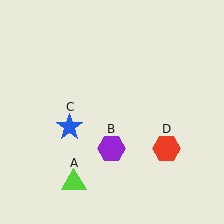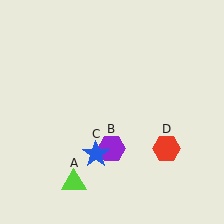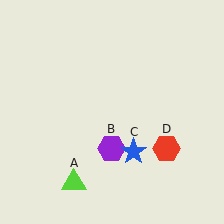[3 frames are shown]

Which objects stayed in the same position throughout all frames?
Lime triangle (object A) and purple hexagon (object B) and red hexagon (object D) remained stationary.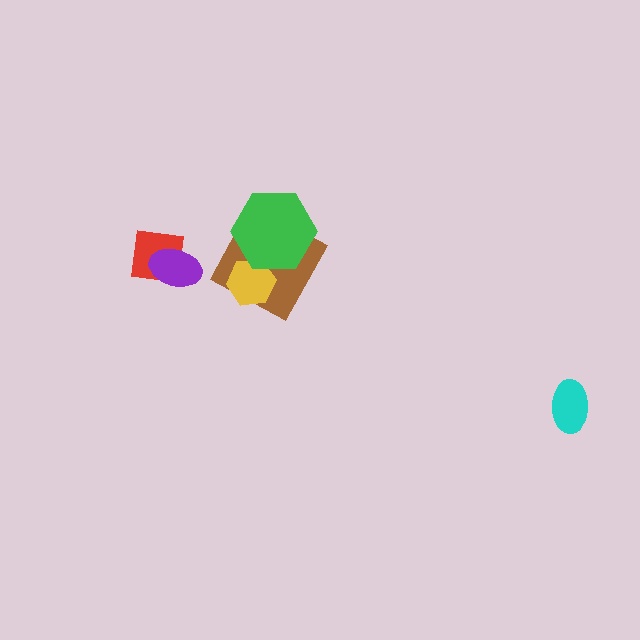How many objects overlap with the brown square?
2 objects overlap with the brown square.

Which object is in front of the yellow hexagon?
The green hexagon is in front of the yellow hexagon.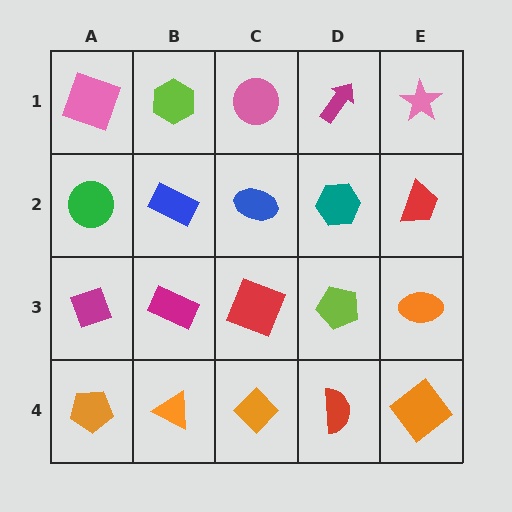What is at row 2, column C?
A blue ellipse.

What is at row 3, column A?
A magenta diamond.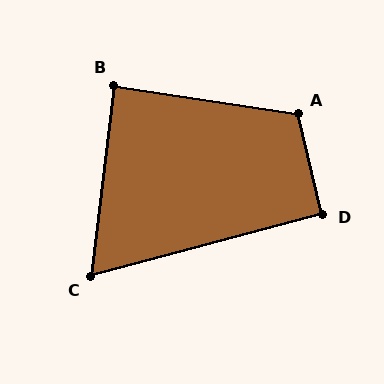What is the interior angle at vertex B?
Approximately 88 degrees (approximately right).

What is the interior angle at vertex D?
Approximately 92 degrees (approximately right).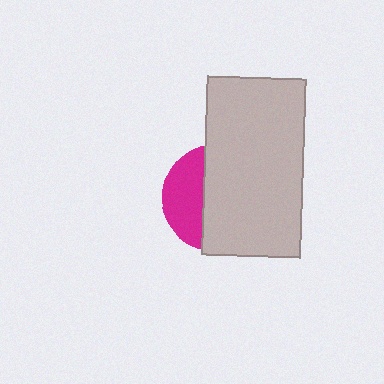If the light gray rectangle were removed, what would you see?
You would see the complete magenta circle.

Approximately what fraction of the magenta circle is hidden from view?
Roughly 64% of the magenta circle is hidden behind the light gray rectangle.